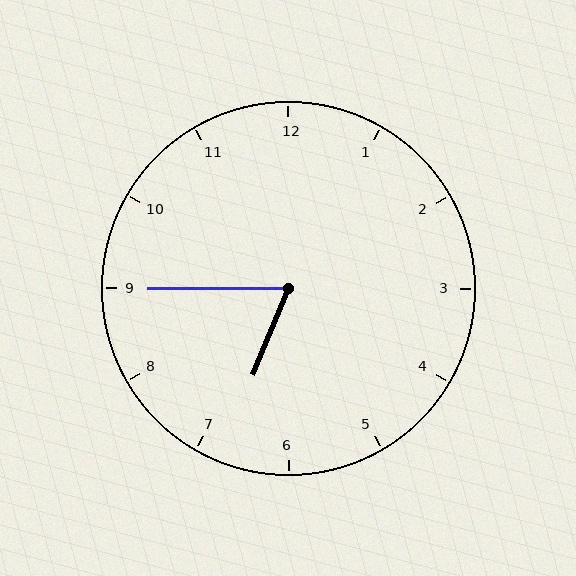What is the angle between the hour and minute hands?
Approximately 68 degrees.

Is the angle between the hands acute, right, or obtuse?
It is acute.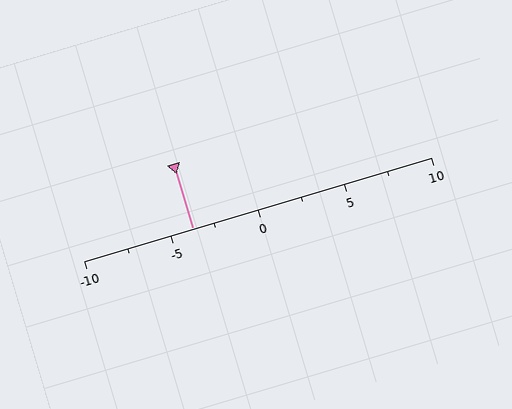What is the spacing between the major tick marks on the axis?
The major ticks are spaced 5 apart.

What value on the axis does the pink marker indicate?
The marker indicates approximately -3.8.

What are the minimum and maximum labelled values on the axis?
The axis runs from -10 to 10.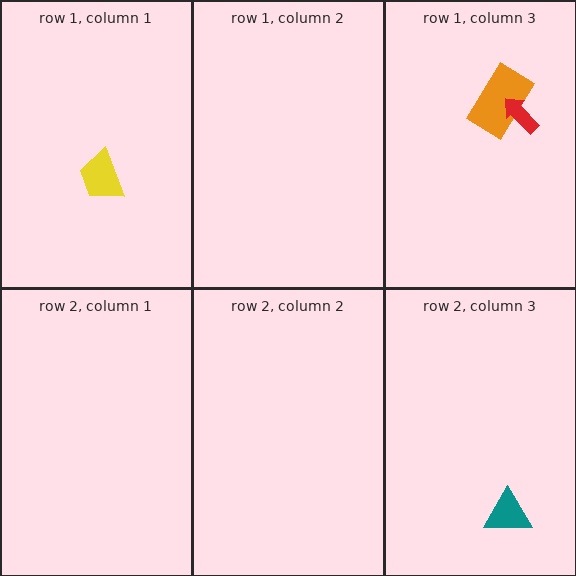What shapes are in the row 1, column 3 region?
The orange rectangle, the red arrow.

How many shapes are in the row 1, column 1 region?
1.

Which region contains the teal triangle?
The row 2, column 3 region.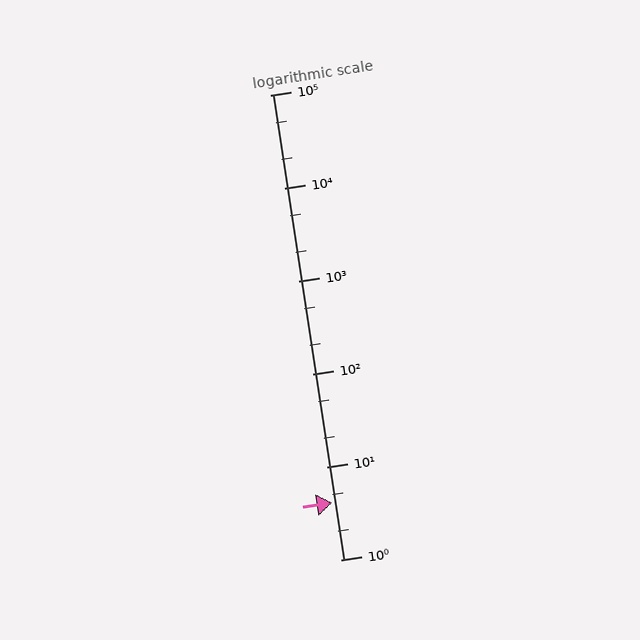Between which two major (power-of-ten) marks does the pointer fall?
The pointer is between 1 and 10.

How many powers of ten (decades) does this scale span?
The scale spans 5 decades, from 1 to 100000.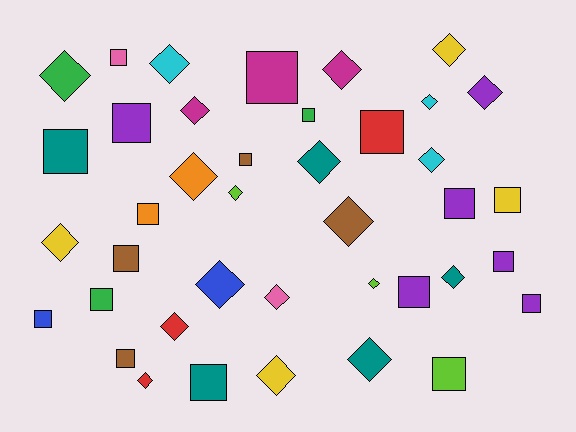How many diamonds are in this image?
There are 21 diamonds.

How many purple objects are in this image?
There are 6 purple objects.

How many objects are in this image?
There are 40 objects.